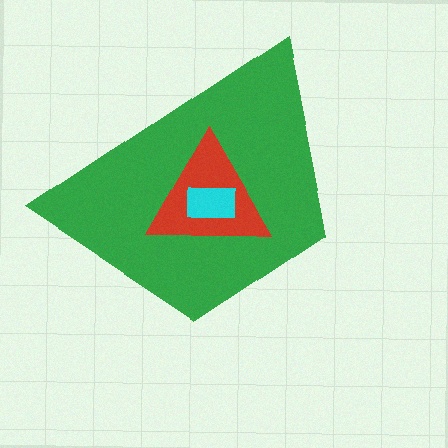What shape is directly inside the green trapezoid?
The red triangle.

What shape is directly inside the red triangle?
The cyan rectangle.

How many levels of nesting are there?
3.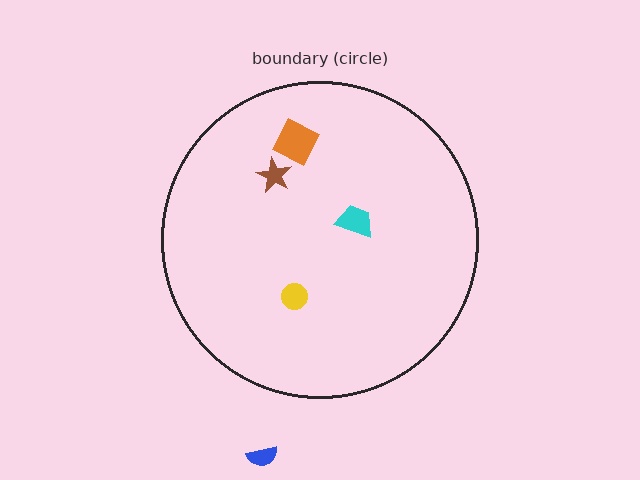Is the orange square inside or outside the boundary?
Inside.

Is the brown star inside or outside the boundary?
Inside.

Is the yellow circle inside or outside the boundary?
Inside.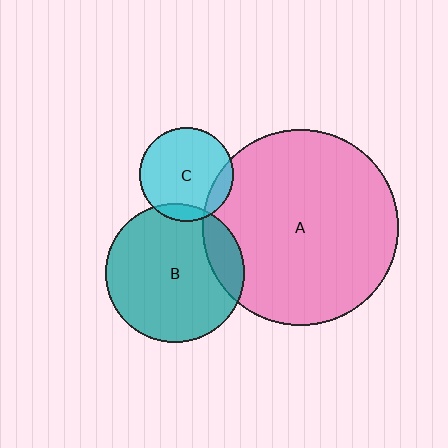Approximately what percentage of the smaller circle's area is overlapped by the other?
Approximately 10%.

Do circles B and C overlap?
Yes.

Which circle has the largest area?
Circle A (pink).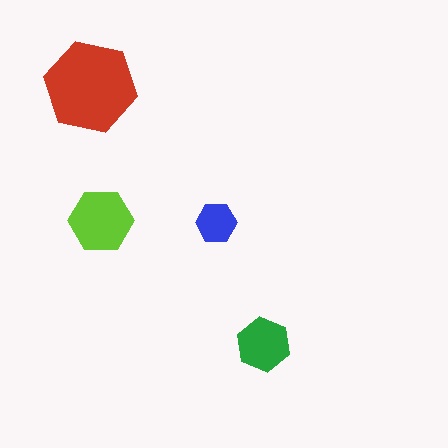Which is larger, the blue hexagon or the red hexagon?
The red one.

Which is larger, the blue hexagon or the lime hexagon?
The lime one.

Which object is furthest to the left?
The red hexagon is leftmost.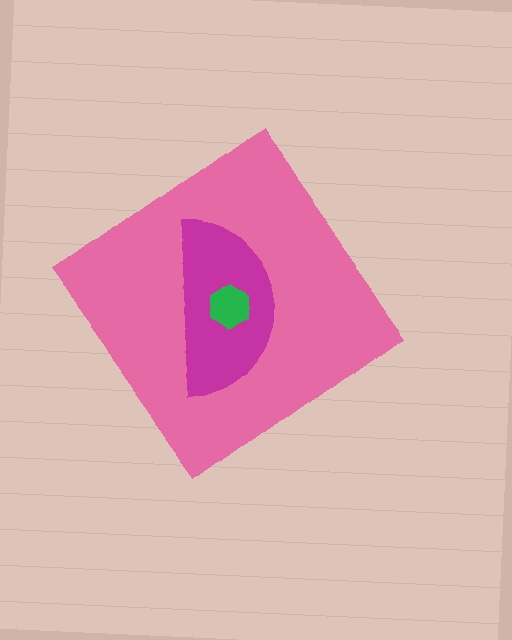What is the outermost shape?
The pink diamond.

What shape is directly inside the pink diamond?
The magenta semicircle.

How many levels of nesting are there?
3.